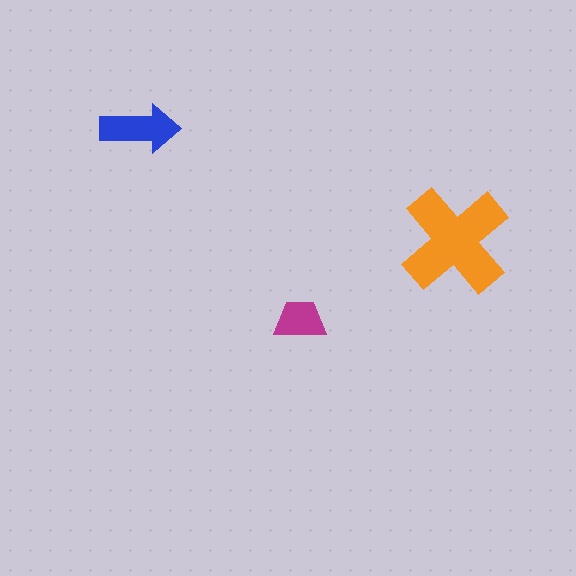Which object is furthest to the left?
The blue arrow is leftmost.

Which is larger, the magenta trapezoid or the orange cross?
The orange cross.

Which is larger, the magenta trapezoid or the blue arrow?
The blue arrow.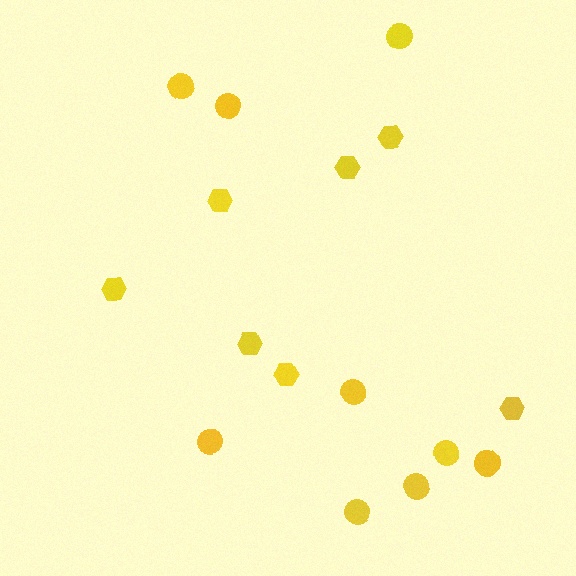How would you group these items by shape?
There are 2 groups: one group of hexagons (7) and one group of circles (9).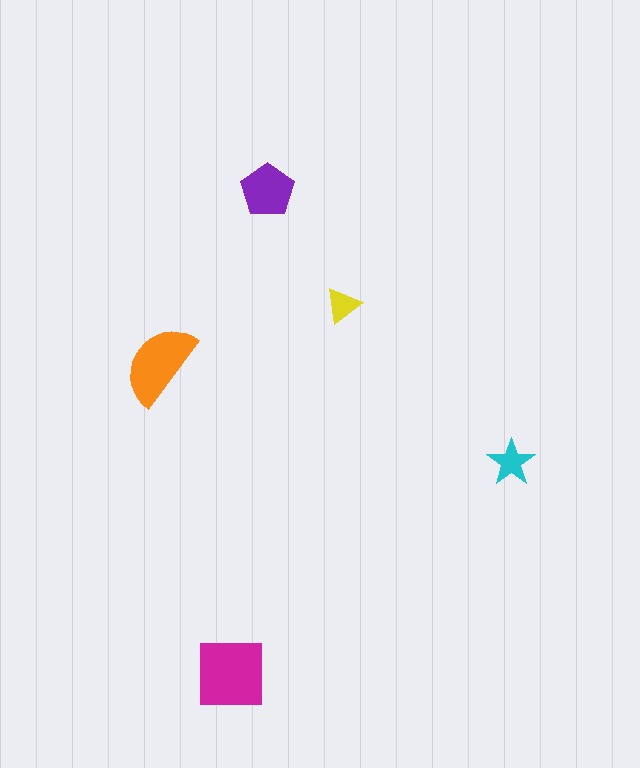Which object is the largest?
The magenta square.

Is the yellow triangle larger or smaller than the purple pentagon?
Smaller.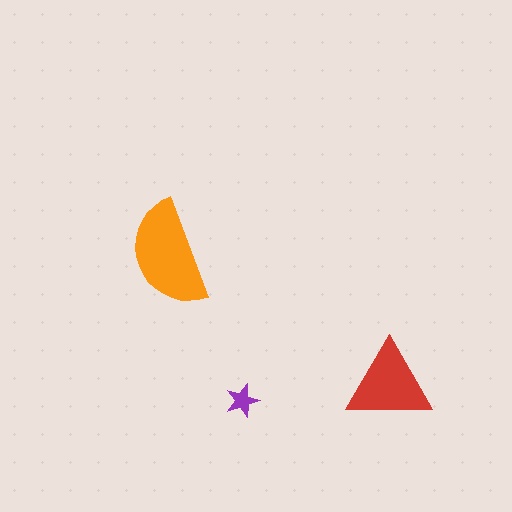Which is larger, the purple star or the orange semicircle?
The orange semicircle.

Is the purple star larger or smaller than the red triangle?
Smaller.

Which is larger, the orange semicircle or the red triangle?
The orange semicircle.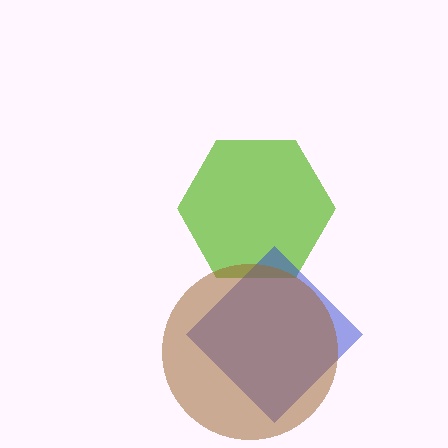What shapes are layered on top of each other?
The layered shapes are: a lime hexagon, a blue diamond, a brown circle.